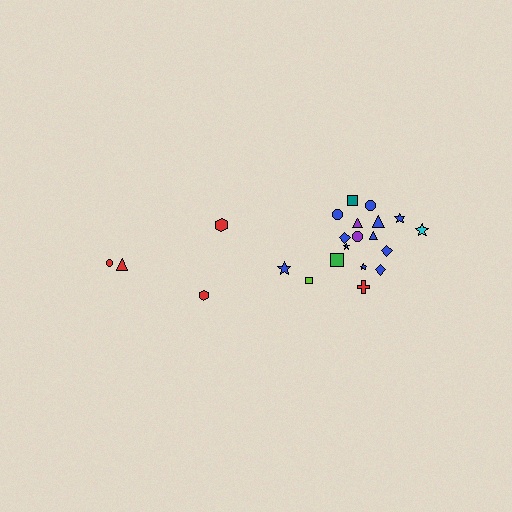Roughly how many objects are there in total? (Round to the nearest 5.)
Roughly 20 objects in total.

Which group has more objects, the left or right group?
The right group.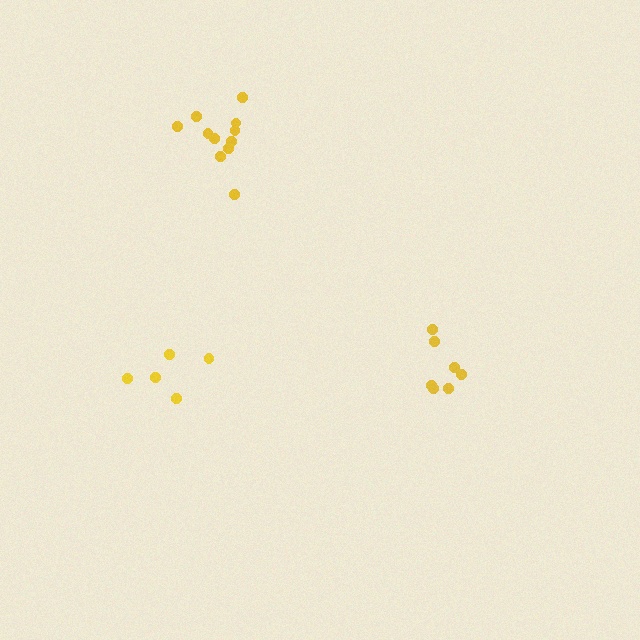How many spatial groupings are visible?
There are 3 spatial groupings.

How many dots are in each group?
Group 1: 5 dots, Group 2: 7 dots, Group 3: 11 dots (23 total).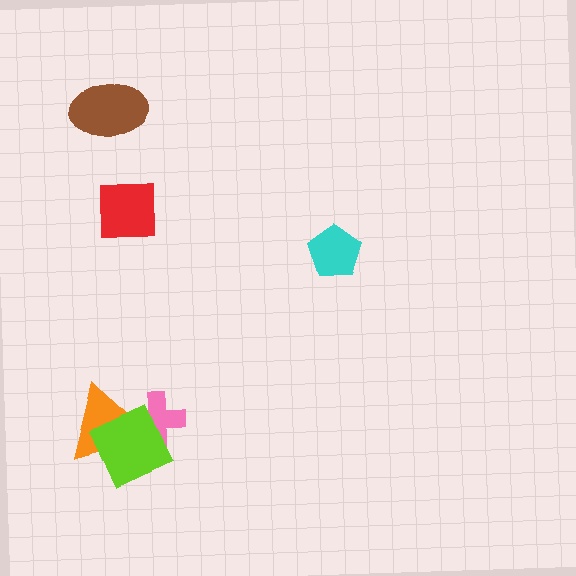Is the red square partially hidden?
No, no other shape covers it.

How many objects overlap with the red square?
0 objects overlap with the red square.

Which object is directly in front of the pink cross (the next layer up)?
The orange triangle is directly in front of the pink cross.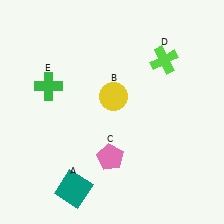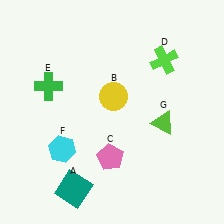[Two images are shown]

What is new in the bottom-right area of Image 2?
A lime triangle (G) was added in the bottom-right area of Image 2.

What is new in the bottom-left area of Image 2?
A cyan hexagon (F) was added in the bottom-left area of Image 2.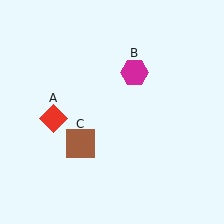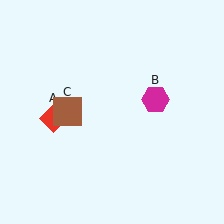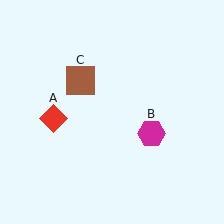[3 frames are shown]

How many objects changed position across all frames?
2 objects changed position: magenta hexagon (object B), brown square (object C).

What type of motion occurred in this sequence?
The magenta hexagon (object B), brown square (object C) rotated clockwise around the center of the scene.